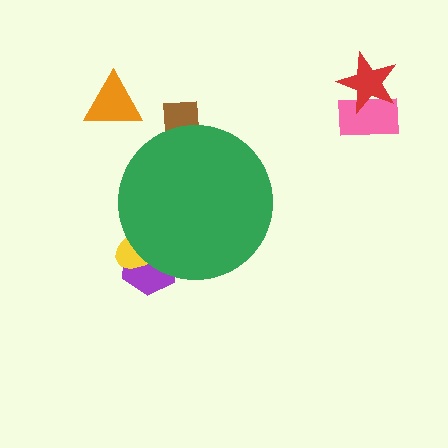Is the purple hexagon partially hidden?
Yes, the purple hexagon is partially hidden behind the green circle.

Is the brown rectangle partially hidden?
Yes, the brown rectangle is partially hidden behind the green circle.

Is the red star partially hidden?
No, the red star is fully visible.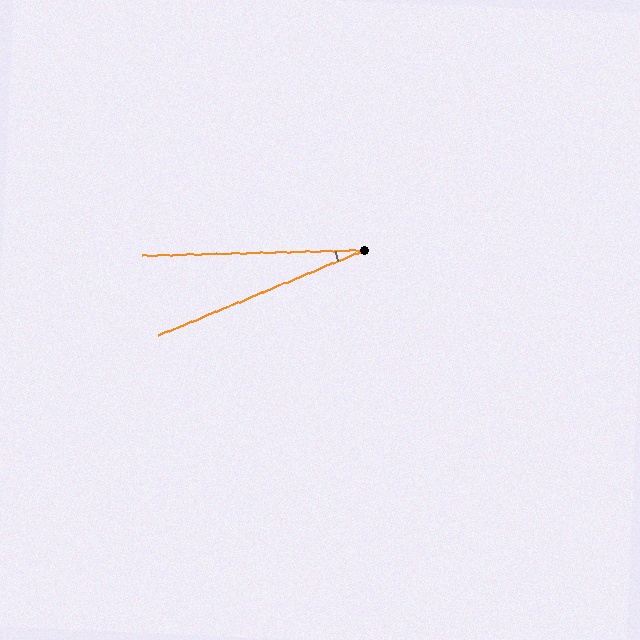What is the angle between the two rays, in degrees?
Approximately 21 degrees.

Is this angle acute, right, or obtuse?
It is acute.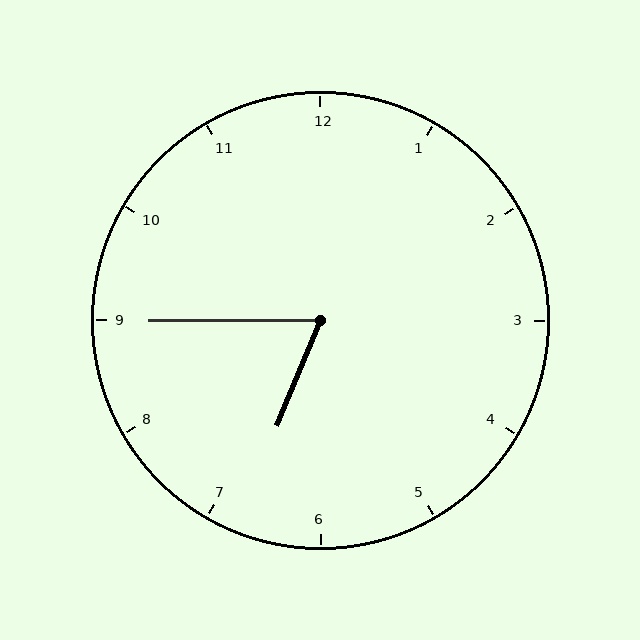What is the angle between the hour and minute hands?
Approximately 68 degrees.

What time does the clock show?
6:45.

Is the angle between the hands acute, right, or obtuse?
It is acute.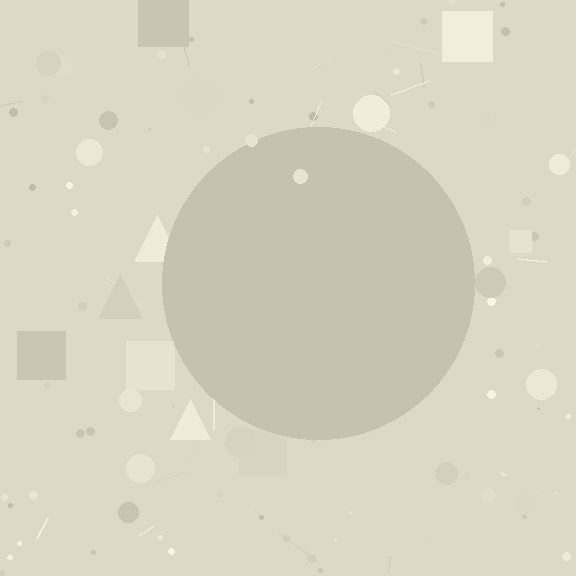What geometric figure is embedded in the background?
A circle is embedded in the background.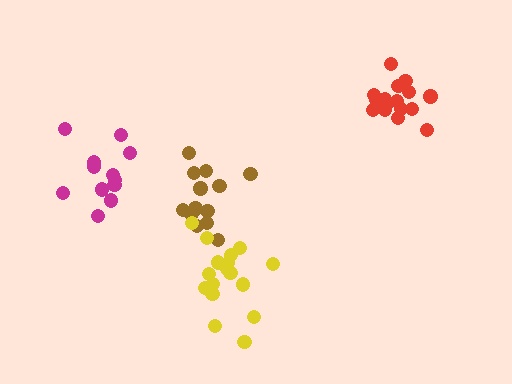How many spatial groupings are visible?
There are 4 spatial groupings.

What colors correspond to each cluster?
The clusters are colored: magenta, brown, red, yellow.